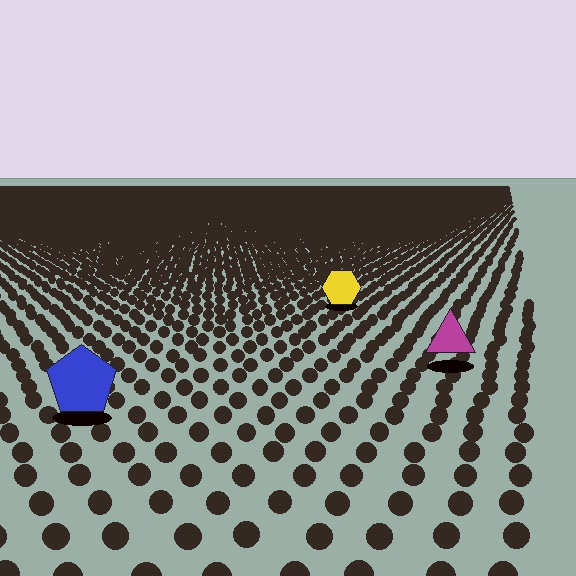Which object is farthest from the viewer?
The yellow hexagon is farthest from the viewer. It appears smaller and the ground texture around it is denser.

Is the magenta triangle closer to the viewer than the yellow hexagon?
Yes. The magenta triangle is closer — you can tell from the texture gradient: the ground texture is coarser near it.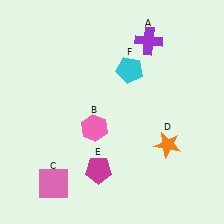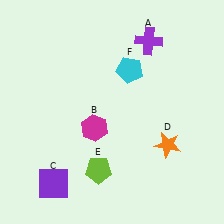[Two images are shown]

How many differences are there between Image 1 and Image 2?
There are 3 differences between the two images.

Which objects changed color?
B changed from pink to magenta. C changed from pink to purple. E changed from magenta to lime.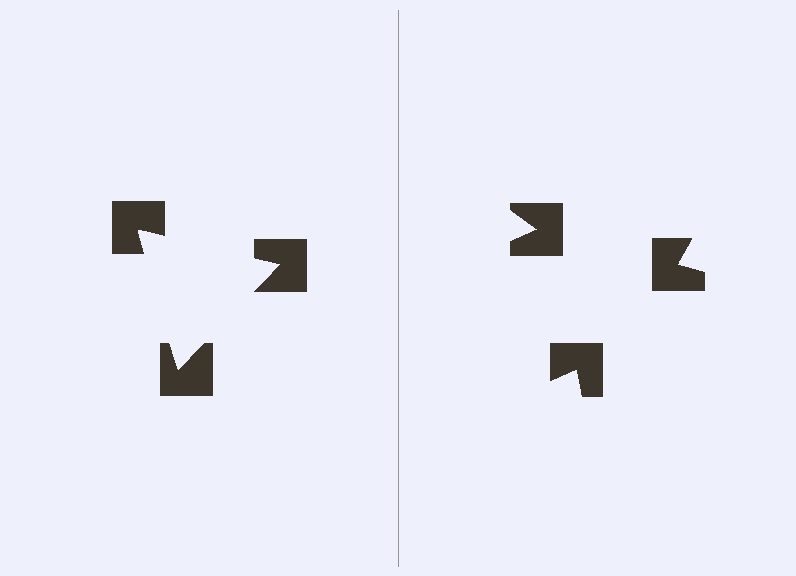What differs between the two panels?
The notched squares are positioned identically on both sides; only the wedge orientations differ. On the left they align to a triangle; on the right they are misaligned.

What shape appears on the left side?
An illusory triangle.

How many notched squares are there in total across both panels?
6 — 3 on each side.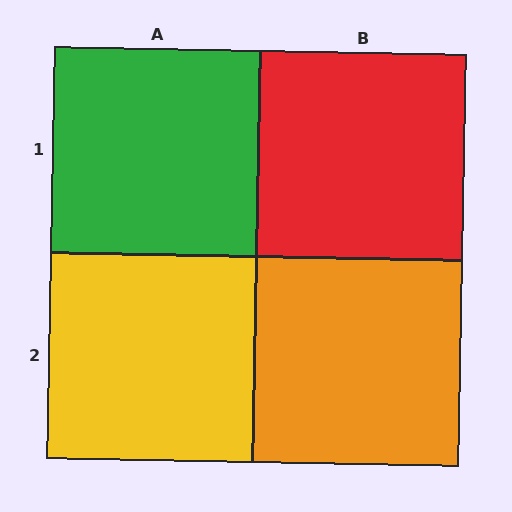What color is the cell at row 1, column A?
Green.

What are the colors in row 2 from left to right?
Yellow, orange.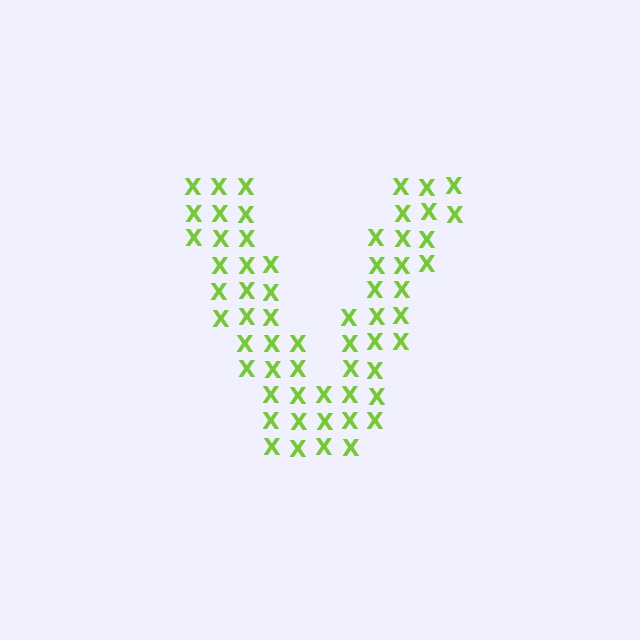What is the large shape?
The large shape is the letter V.